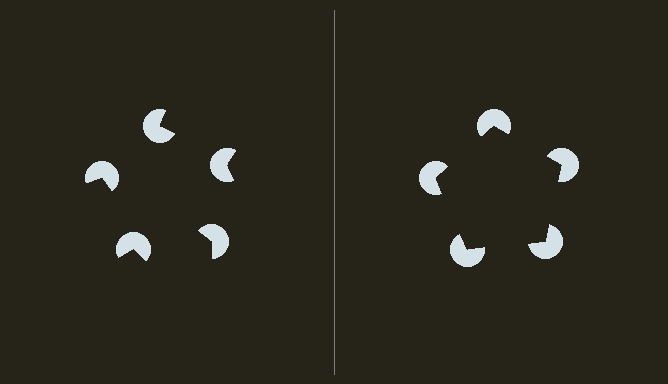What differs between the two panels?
The pac-man discs are positioned identically on both sides; only the wedge orientations differ. On the right they align to a pentagon; on the left they are misaligned.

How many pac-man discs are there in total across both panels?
10 — 5 on each side.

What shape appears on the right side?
An illusory pentagon.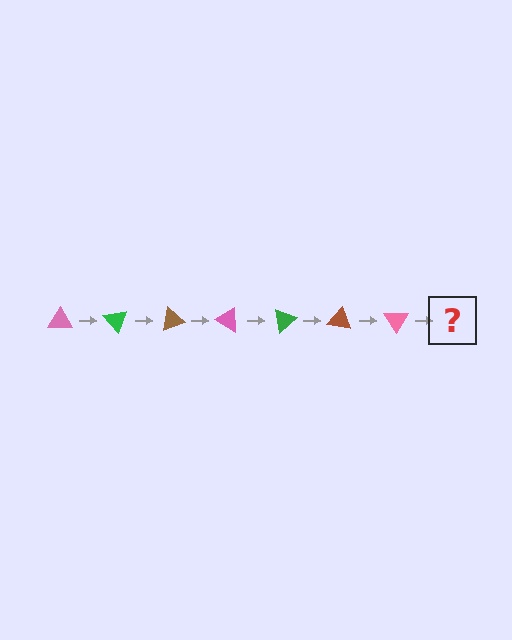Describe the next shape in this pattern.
It should be a green triangle, rotated 350 degrees from the start.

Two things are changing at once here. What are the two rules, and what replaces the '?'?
The two rules are that it rotates 50 degrees each step and the color cycles through pink, green, and brown. The '?' should be a green triangle, rotated 350 degrees from the start.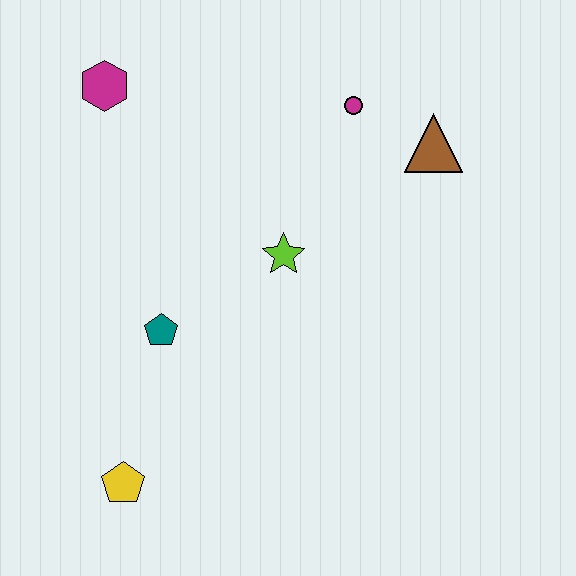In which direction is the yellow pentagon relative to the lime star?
The yellow pentagon is below the lime star.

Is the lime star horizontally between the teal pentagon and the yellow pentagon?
No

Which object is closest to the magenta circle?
The brown triangle is closest to the magenta circle.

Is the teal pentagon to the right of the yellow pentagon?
Yes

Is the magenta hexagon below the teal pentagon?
No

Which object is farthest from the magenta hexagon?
The yellow pentagon is farthest from the magenta hexagon.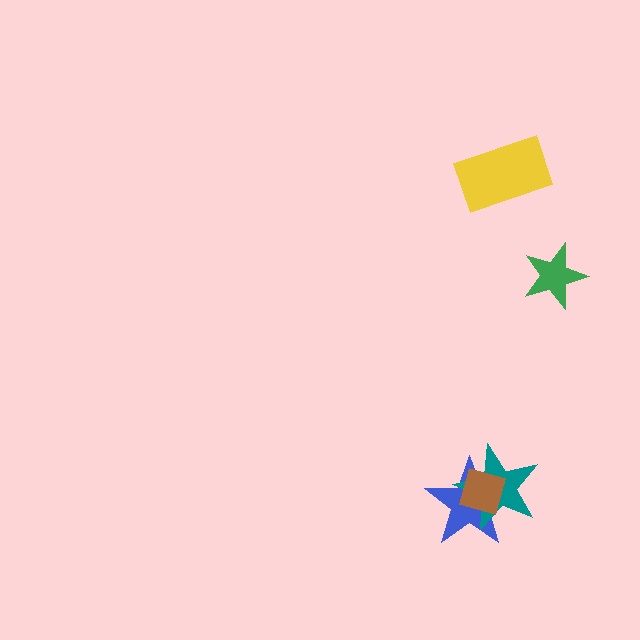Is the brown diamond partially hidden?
No, no other shape covers it.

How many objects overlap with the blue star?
2 objects overlap with the blue star.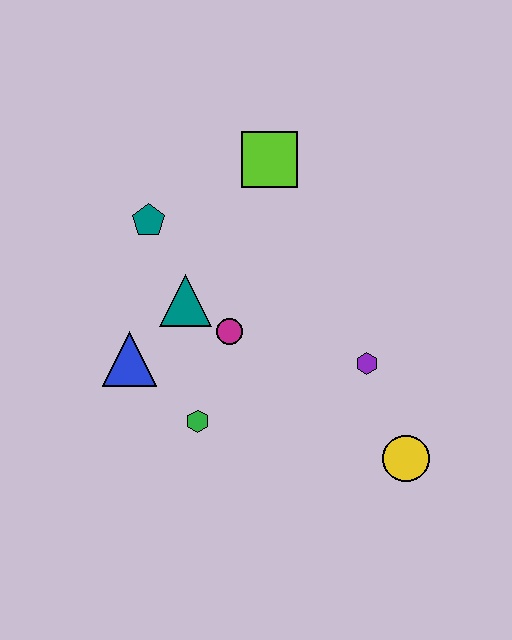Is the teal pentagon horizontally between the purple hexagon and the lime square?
No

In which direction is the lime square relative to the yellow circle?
The lime square is above the yellow circle.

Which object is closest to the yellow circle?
The purple hexagon is closest to the yellow circle.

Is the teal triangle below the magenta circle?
No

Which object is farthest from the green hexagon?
The lime square is farthest from the green hexagon.